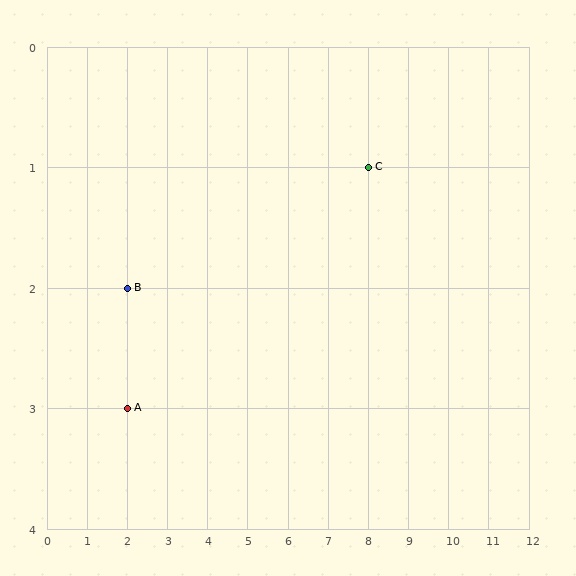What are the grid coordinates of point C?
Point C is at grid coordinates (8, 1).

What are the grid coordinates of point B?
Point B is at grid coordinates (2, 2).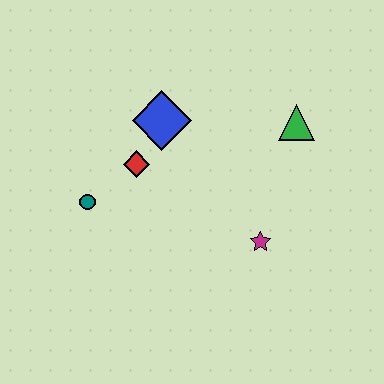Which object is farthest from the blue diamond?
The magenta star is farthest from the blue diamond.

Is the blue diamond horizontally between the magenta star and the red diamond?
Yes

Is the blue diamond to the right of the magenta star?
No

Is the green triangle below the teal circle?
No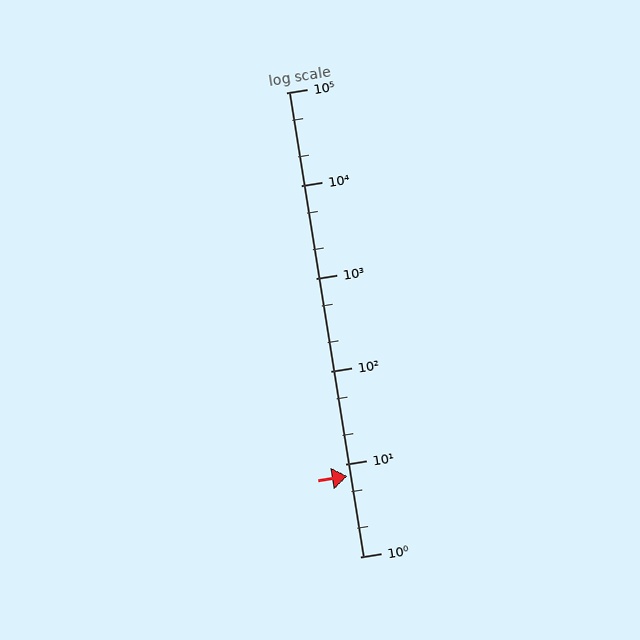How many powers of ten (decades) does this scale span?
The scale spans 5 decades, from 1 to 100000.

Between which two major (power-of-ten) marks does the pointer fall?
The pointer is between 1 and 10.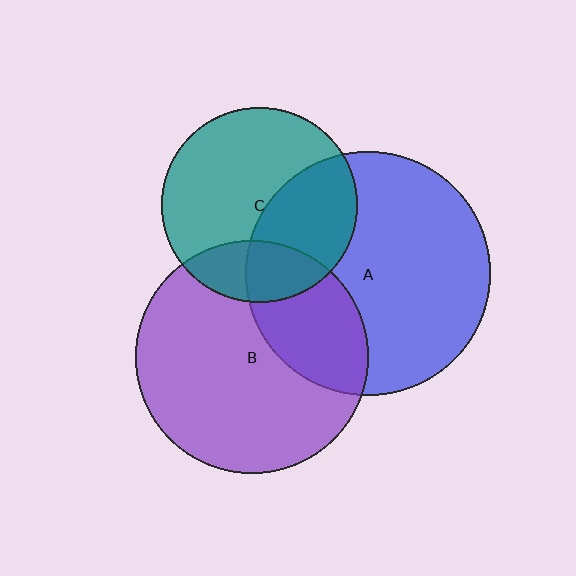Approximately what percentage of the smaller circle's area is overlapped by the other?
Approximately 20%.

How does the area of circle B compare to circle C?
Approximately 1.4 times.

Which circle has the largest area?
Circle A (blue).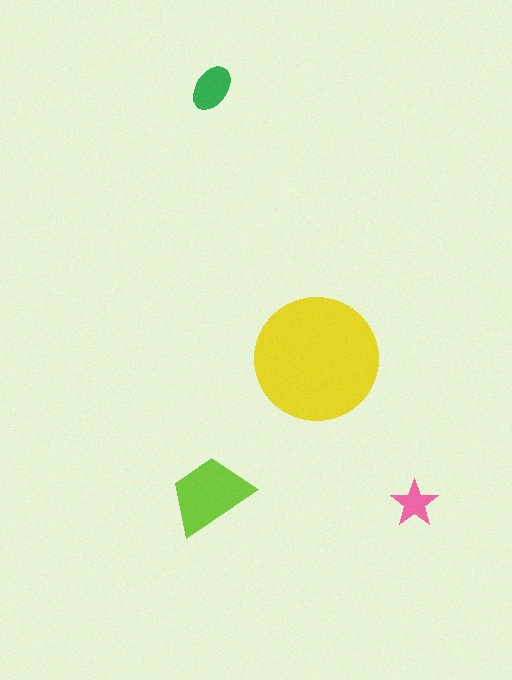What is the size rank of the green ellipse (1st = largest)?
3rd.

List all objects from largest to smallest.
The yellow circle, the lime trapezoid, the green ellipse, the pink star.